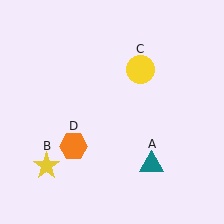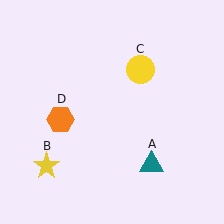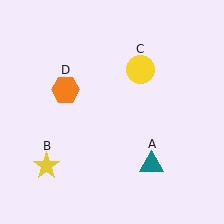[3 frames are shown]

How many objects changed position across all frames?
1 object changed position: orange hexagon (object D).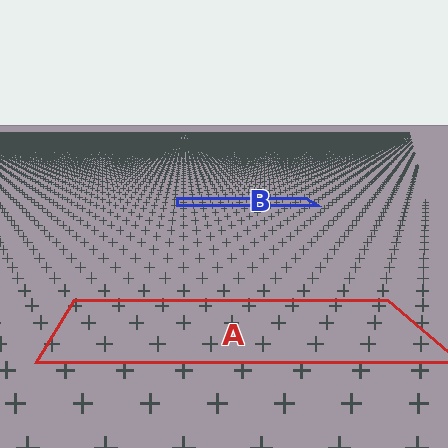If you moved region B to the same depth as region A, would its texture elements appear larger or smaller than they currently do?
They would appear larger. At a closer depth, the same texture elements are projected at a bigger on-screen size.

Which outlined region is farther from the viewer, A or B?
Region B is farther from the viewer — the texture elements inside it appear smaller and more densely packed.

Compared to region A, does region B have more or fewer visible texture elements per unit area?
Region B has more texture elements per unit area — they are packed more densely because it is farther away.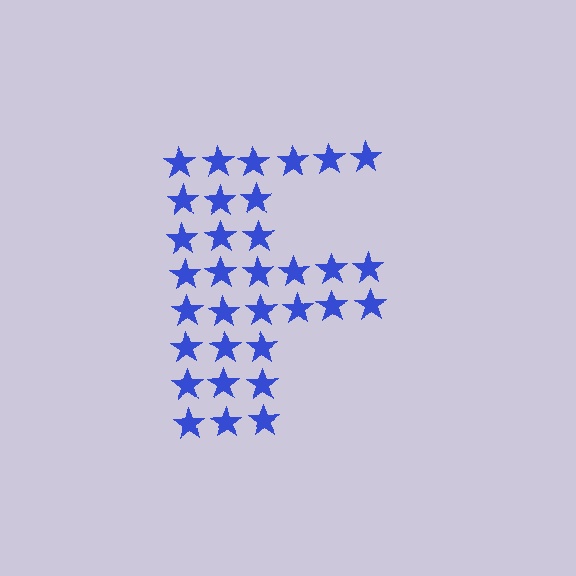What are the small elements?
The small elements are stars.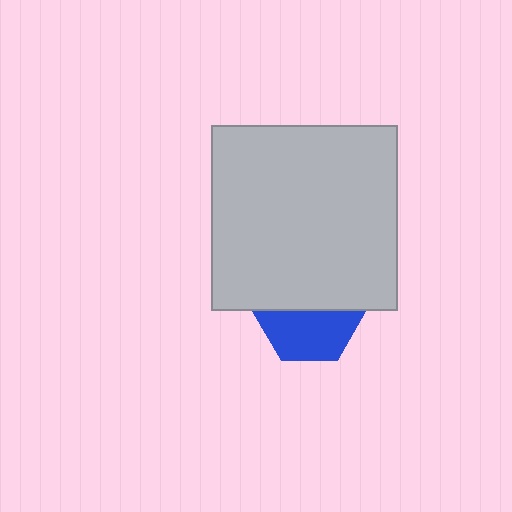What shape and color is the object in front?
The object in front is a light gray square.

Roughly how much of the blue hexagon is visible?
About half of it is visible (roughly 50%).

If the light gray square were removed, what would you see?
You would see the complete blue hexagon.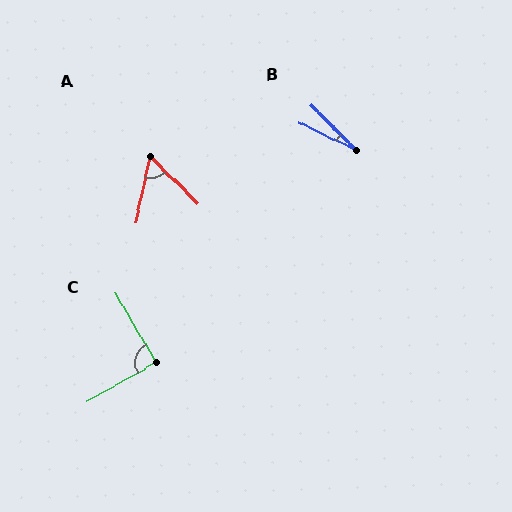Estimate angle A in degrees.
Approximately 58 degrees.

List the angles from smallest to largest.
B (19°), A (58°), C (89°).